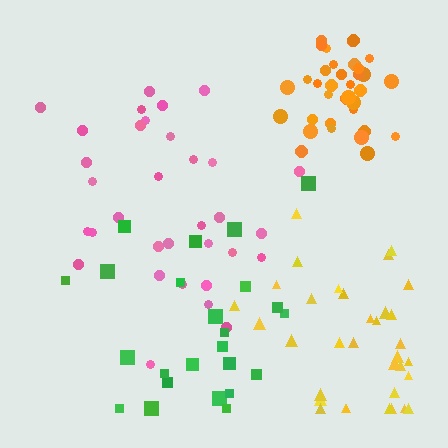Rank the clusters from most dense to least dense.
orange, yellow, pink, green.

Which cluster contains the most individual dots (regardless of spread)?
Yellow (35).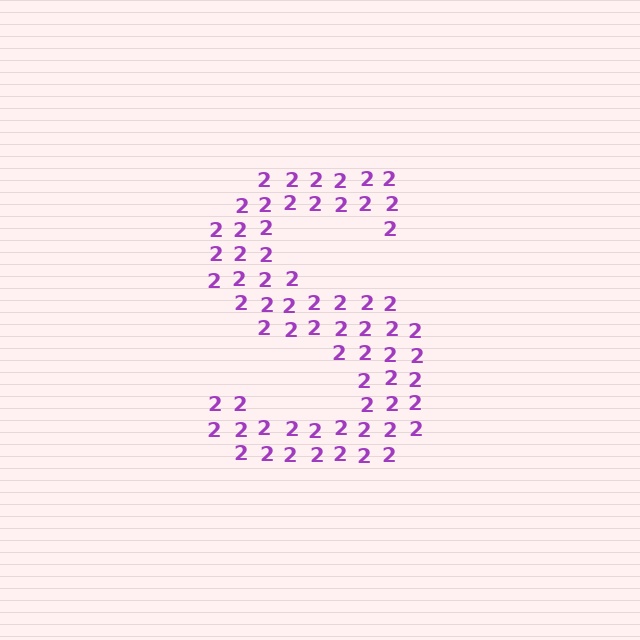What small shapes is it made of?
It is made of small digit 2's.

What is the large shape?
The large shape is the letter S.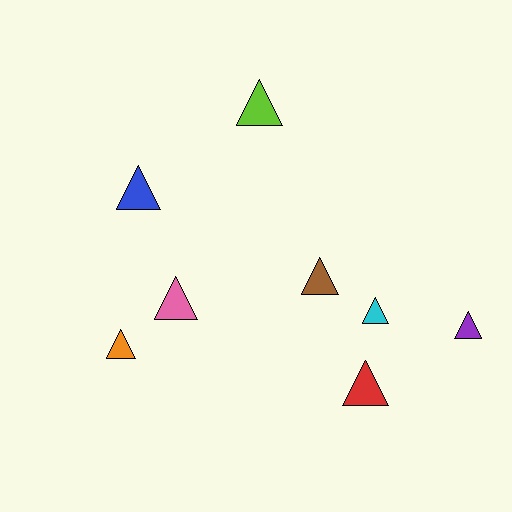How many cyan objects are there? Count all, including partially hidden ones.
There is 1 cyan object.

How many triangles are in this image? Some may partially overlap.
There are 8 triangles.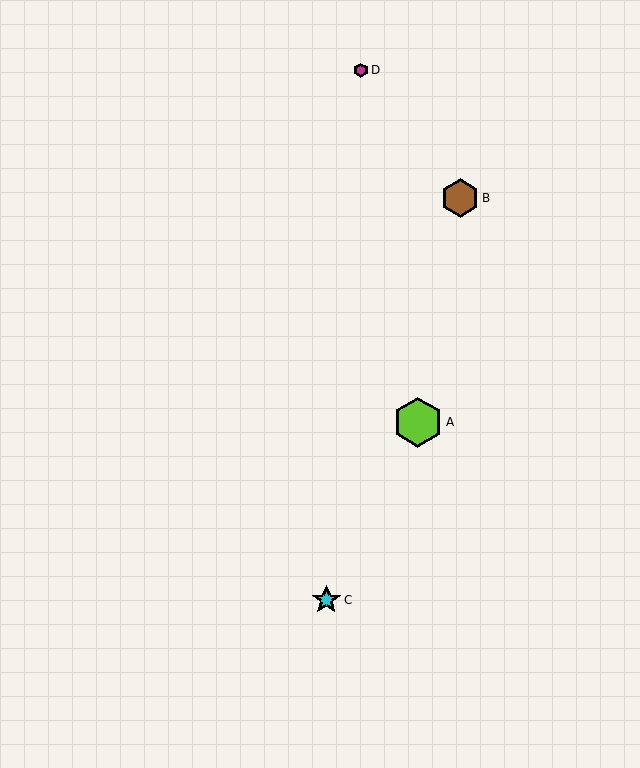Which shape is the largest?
The lime hexagon (labeled A) is the largest.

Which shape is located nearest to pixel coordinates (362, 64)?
The magenta hexagon (labeled D) at (361, 70) is nearest to that location.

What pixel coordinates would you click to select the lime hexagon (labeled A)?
Click at (418, 422) to select the lime hexagon A.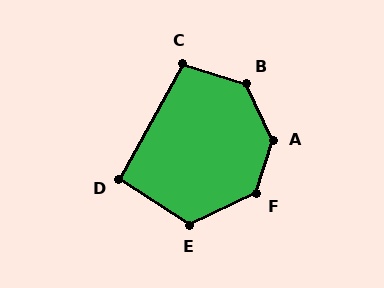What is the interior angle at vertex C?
Approximately 101 degrees (obtuse).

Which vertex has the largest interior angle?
A, at approximately 137 degrees.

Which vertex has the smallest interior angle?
D, at approximately 94 degrees.